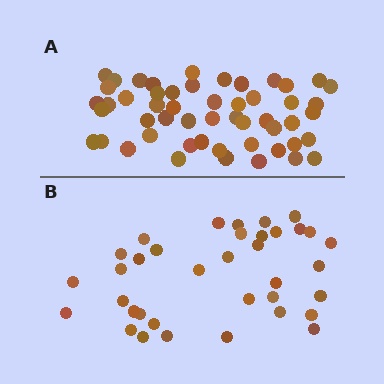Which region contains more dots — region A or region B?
Region A (the top region) has more dots.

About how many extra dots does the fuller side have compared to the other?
Region A has approximately 15 more dots than region B.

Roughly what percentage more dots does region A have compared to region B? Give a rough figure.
About 45% more.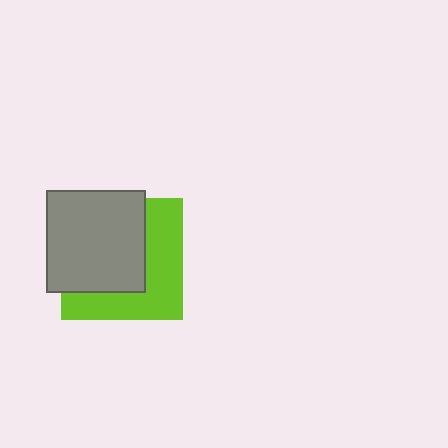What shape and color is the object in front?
The object in front is a gray rectangle.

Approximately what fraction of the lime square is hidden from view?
Roughly 54% of the lime square is hidden behind the gray rectangle.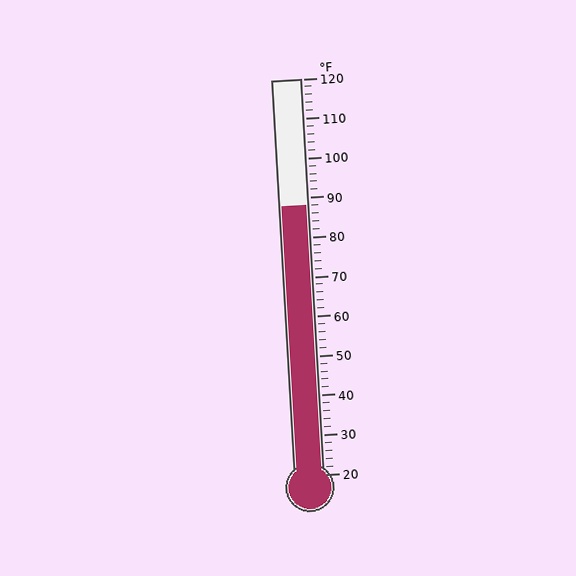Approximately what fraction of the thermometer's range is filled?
The thermometer is filled to approximately 70% of its range.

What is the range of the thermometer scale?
The thermometer scale ranges from 20°F to 120°F.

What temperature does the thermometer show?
The thermometer shows approximately 88°F.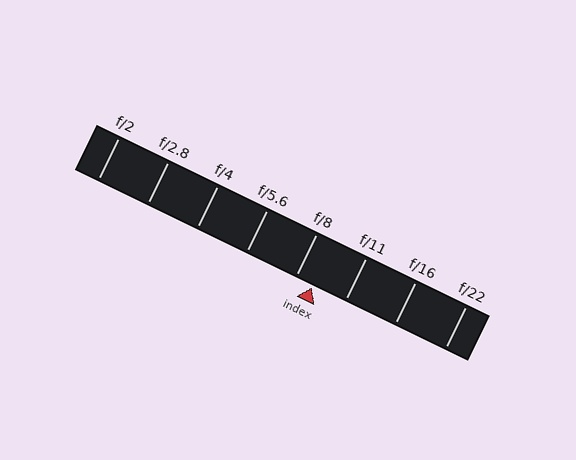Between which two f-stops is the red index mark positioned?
The index mark is between f/8 and f/11.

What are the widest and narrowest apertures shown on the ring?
The widest aperture shown is f/2 and the narrowest is f/22.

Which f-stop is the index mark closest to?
The index mark is closest to f/8.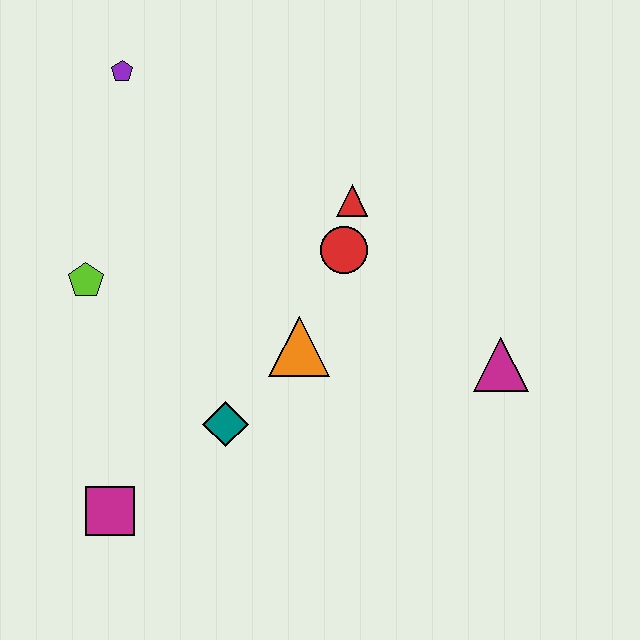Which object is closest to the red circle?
The red triangle is closest to the red circle.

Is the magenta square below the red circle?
Yes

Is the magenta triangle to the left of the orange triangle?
No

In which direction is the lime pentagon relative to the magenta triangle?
The lime pentagon is to the left of the magenta triangle.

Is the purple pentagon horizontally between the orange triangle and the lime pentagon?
Yes